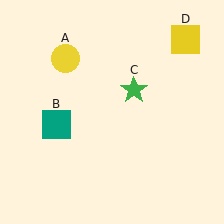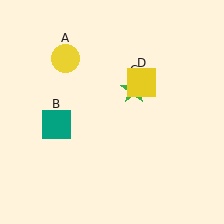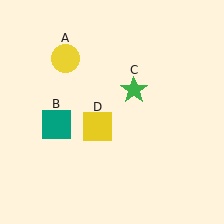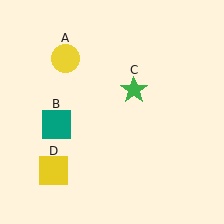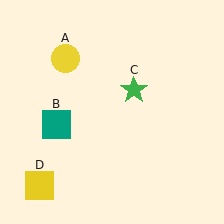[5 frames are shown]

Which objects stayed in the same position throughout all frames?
Yellow circle (object A) and teal square (object B) and green star (object C) remained stationary.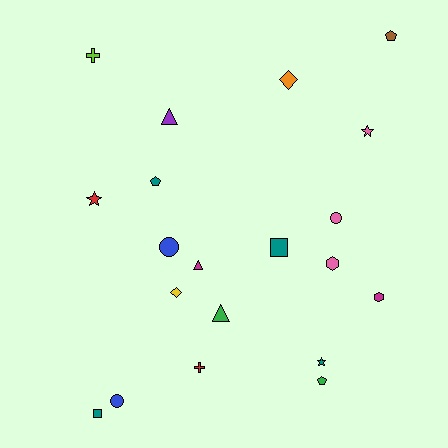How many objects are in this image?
There are 20 objects.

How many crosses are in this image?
There are 2 crosses.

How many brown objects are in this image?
There is 1 brown object.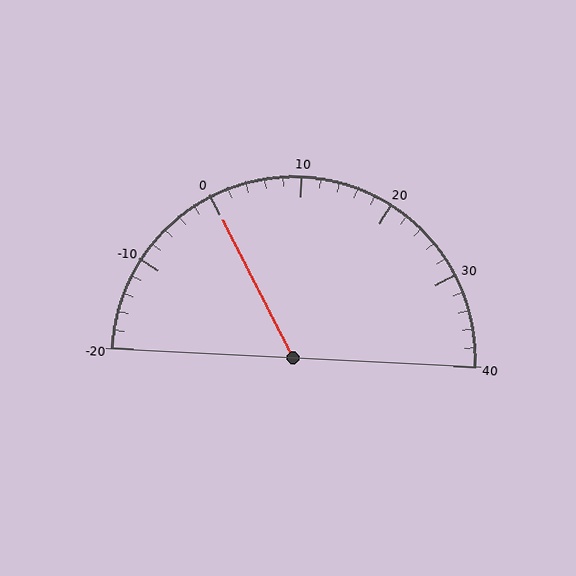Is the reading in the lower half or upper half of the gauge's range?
The reading is in the lower half of the range (-20 to 40).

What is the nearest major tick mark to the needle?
The nearest major tick mark is 0.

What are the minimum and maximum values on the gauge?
The gauge ranges from -20 to 40.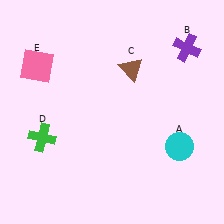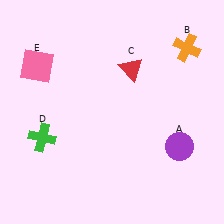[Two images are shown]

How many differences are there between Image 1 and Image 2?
There are 3 differences between the two images.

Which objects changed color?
A changed from cyan to purple. B changed from purple to orange. C changed from brown to red.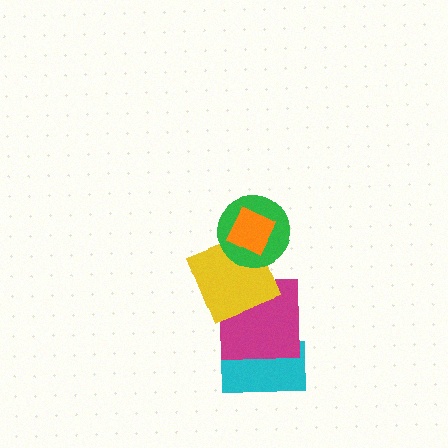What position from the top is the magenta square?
The magenta square is 4th from the top.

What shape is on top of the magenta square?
The yellow square is on top of the magenta square.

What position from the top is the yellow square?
The yellow square is 3rd from the top.